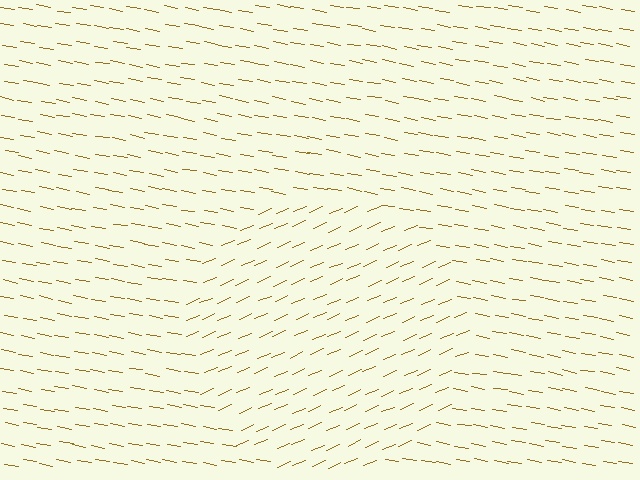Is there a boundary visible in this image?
Yes, there is a texture boundary formed by a change in line orientation.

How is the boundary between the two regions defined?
The boundary is defined purely by a change in line orientation (approximately 33 degrees difference). All lines are the same color and thickness.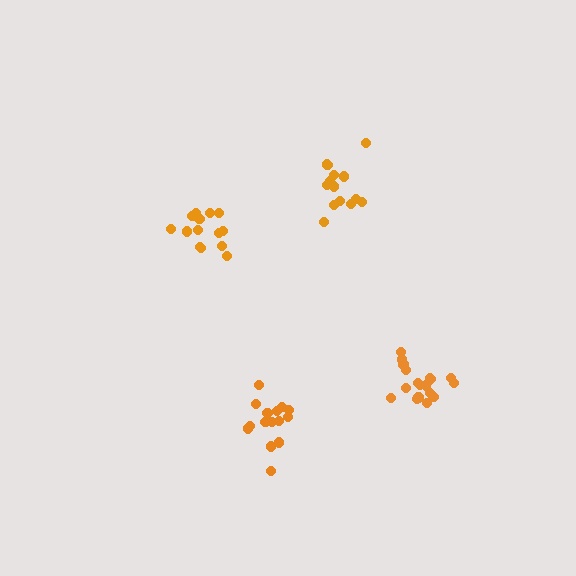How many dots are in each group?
Group 1: 15 dots, Group 2: 14 dots, Group 3: 19 dots, Group 4: 15 dots (63 total).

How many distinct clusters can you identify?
There are 4 distinct clusters.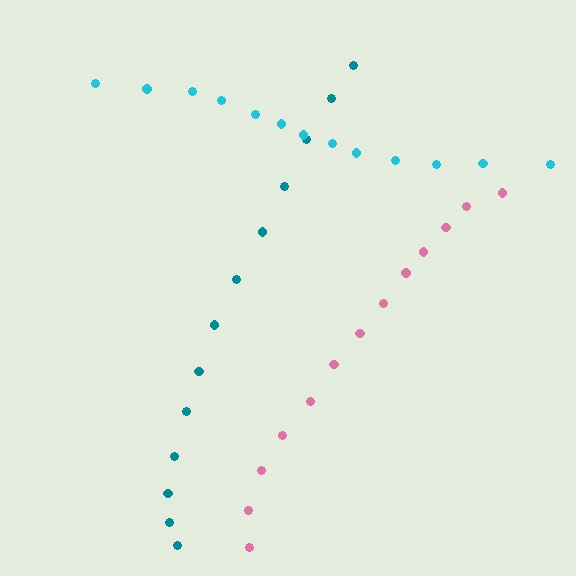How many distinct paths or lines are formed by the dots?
There are 3 distinct paths.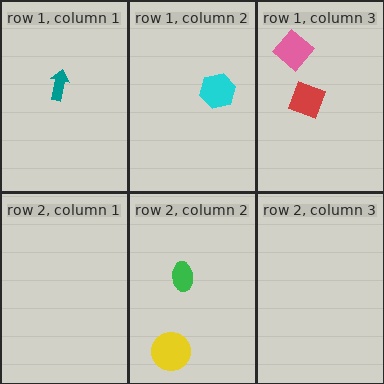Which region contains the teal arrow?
The row 1, column 1 region.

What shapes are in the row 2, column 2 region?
The yellow circle, the green ellipse.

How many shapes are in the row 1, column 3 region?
2.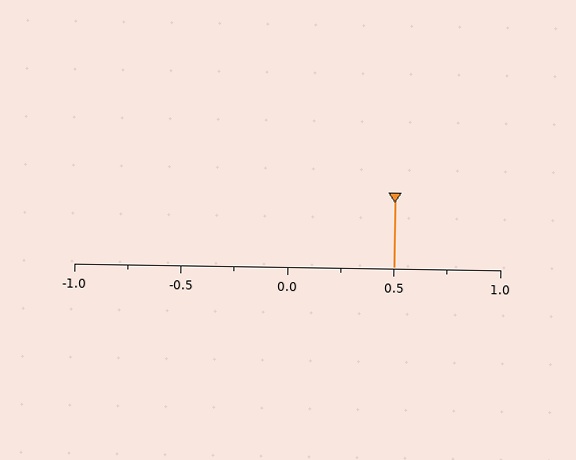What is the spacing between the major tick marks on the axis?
The major ticks are spaced 0.5 apart.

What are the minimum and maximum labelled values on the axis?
The axis runs from -1.0 to 1.0.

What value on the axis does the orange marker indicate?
The marker indicates approximately 0.5.